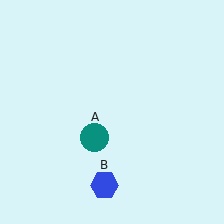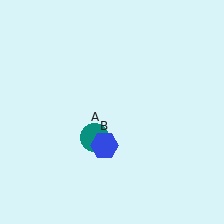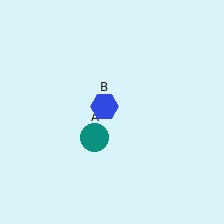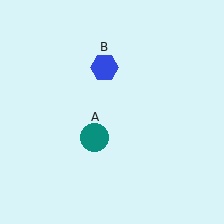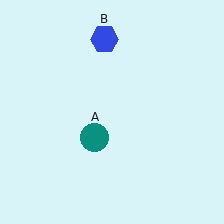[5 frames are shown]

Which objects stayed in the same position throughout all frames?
Teal circle (object A) remained stationary.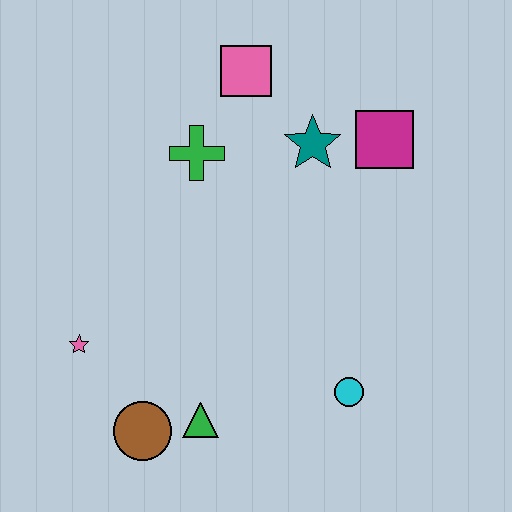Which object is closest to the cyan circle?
The green triangle is closest to the cyan circle.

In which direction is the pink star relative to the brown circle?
The pink star is above the brown circle.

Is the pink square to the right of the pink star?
Yes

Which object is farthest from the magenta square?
The brown circle is farthest from the magenta square.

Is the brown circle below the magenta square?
Yes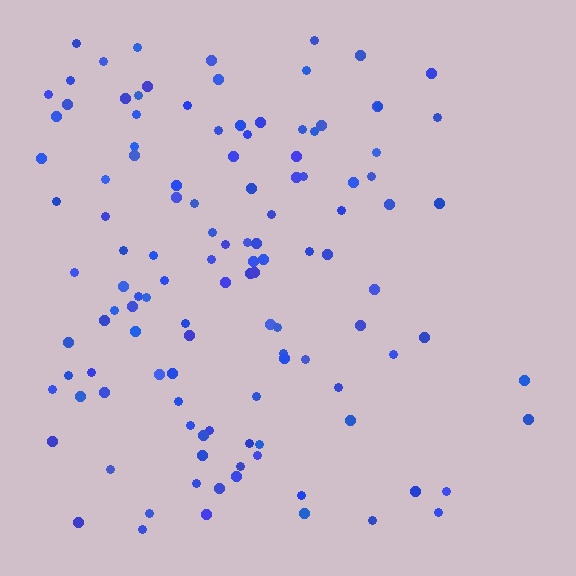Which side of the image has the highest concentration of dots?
The left.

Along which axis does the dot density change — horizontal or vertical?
Horizontal.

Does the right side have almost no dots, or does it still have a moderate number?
Still a moderate number, just noticeably fewer than the left.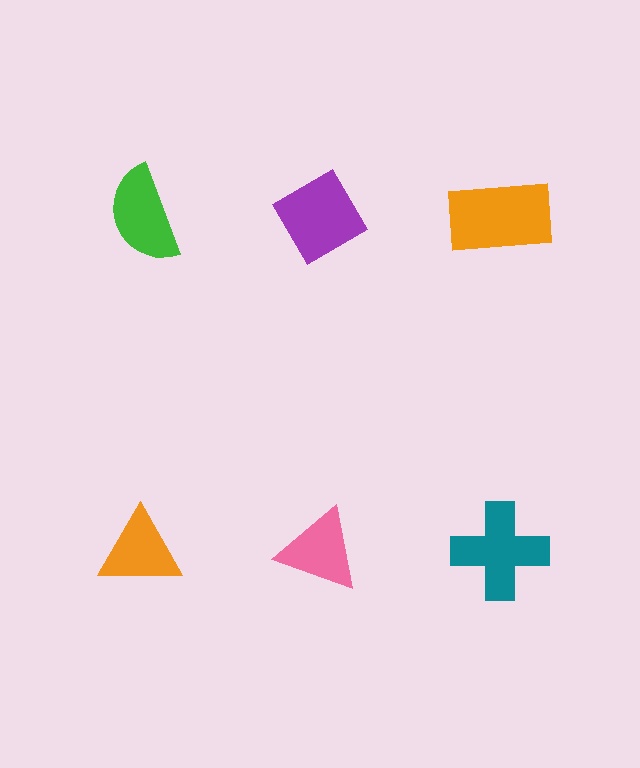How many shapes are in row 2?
3 shapes.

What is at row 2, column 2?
A pink triangle.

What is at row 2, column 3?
A teal cross.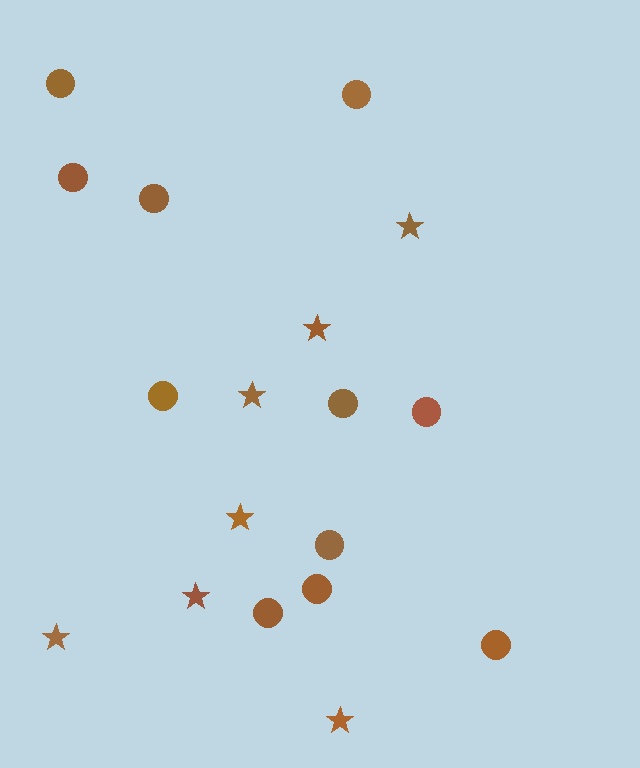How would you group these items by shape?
There are 2 groups: one group of circles (11) and one group of stars (7).